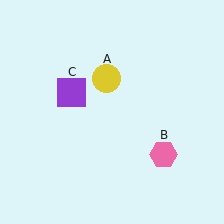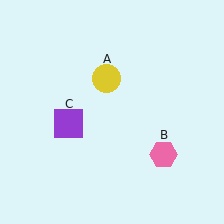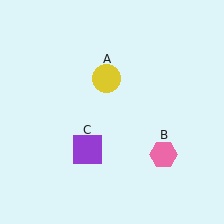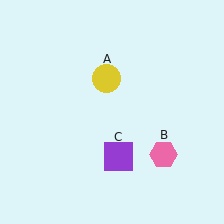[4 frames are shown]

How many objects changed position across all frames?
1 object changed position: purple square (object C).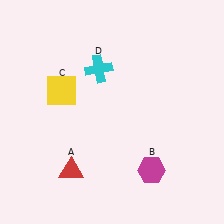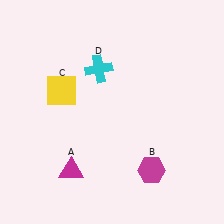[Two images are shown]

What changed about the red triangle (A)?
In Image 1, A is red. In Image 2, it changed to magenta.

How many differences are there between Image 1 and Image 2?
There is 1 difference between the two images.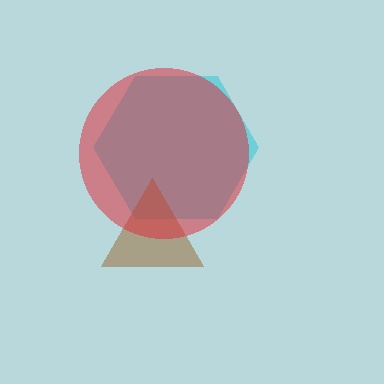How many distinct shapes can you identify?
There are 3 distinct shapes: a cyan hexagon, a brown triangle, a red circle.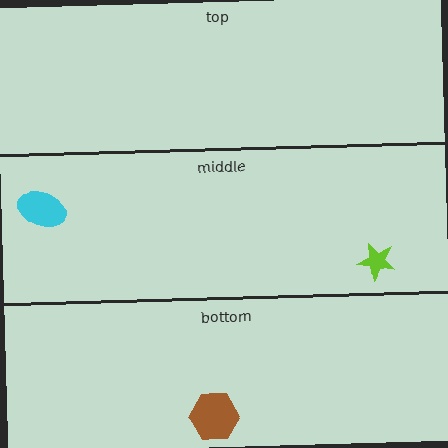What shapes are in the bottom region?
The brown hexagon.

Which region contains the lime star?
The middle region.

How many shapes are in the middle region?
2.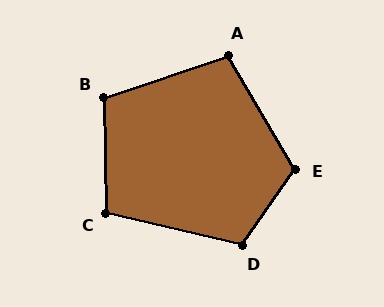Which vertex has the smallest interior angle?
A, at approximately 102 degrees.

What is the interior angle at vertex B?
Approximately 107 degrees (obtuse).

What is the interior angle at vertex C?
Approximately 105 degrees (obtuse).